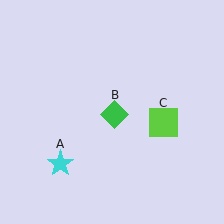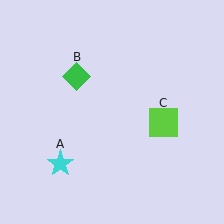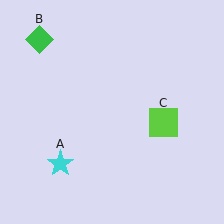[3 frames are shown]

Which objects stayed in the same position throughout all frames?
Cyan star (object A) and lime square (object C) remained stationary.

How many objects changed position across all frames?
1 object changed position: green diamond (object B).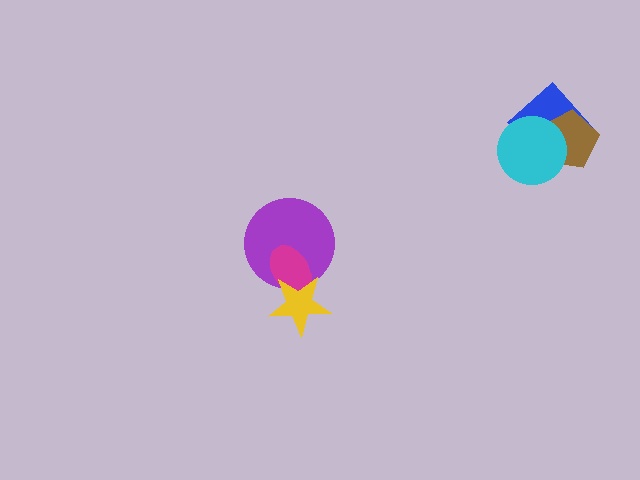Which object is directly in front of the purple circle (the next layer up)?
The magenta ellipse is directly in front of the purple circle.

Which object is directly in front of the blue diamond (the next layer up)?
The brown pentagon is directly in front of the blue diamond.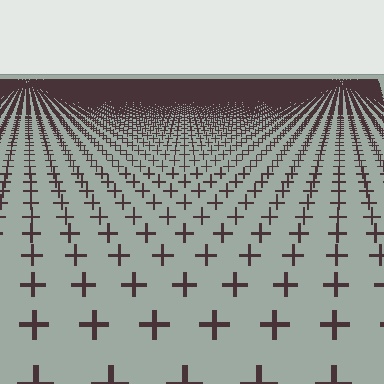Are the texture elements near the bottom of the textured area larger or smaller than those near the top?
Larger. Near the bottom, elements are closer to the viewer and appear at a bigger on-screen size.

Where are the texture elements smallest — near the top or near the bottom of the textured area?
Near the top.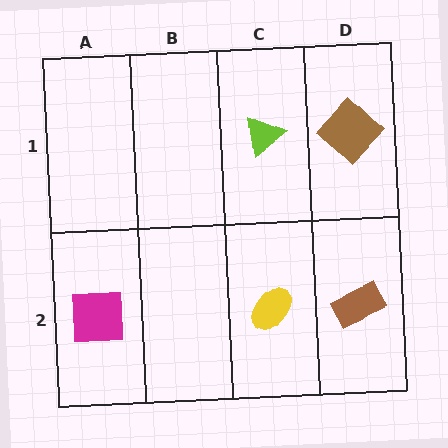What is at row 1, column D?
A brown diamond.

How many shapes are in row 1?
2 shapes.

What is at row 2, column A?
A magenta square.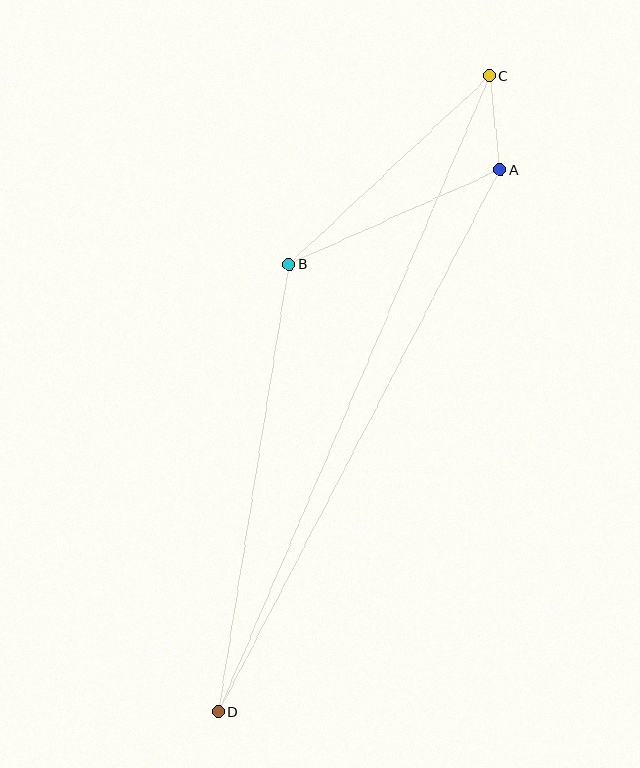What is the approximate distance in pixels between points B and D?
The distance between B and D is approximately 453 pixels.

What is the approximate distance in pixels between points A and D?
The distance between A and D is approximately 611 pixels.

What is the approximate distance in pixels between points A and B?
The distance between A and B is approximately 231 pixels.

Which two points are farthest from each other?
Points C and D are farthest from each other.